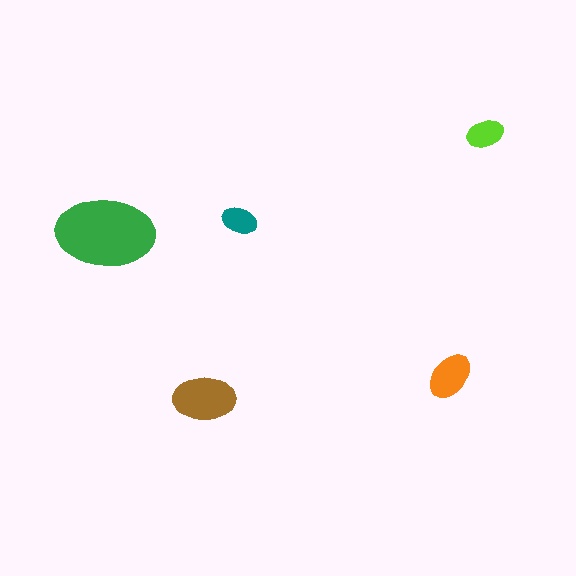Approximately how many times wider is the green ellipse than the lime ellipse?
About 2.5 times wider.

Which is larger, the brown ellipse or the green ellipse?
The green one.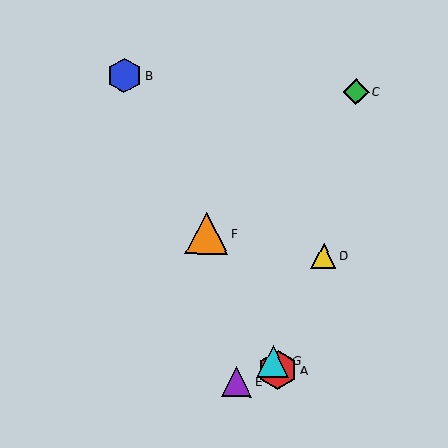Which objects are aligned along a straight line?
Objects A, B, F, G are aligned along a straight line.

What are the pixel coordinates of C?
Object C is at (356, 92).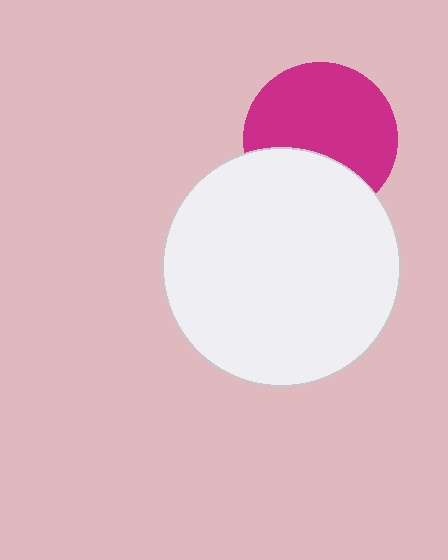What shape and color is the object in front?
The object in front is a white circle.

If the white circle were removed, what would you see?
You would see the complete magenta circle.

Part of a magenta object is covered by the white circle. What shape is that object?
It is a circle.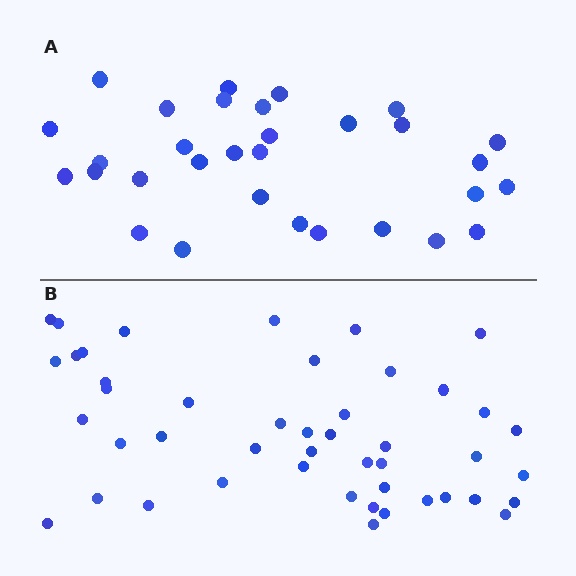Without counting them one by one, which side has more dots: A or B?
Region B (the bottom region) has more dots.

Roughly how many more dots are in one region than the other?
Region B has approximately 15 more dots than region A.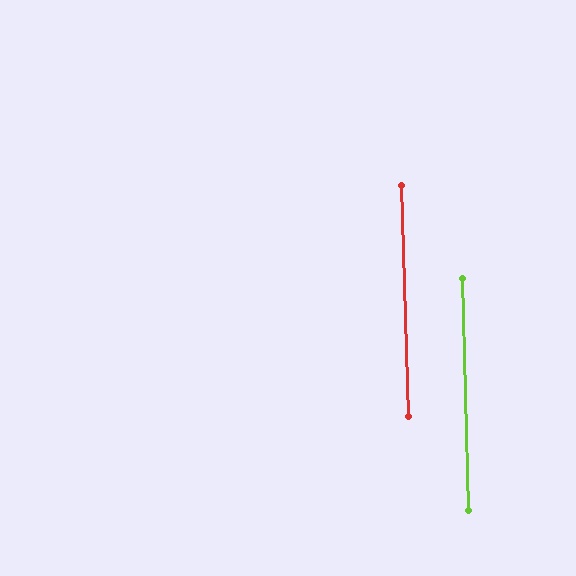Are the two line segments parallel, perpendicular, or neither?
Parallel — their directions differ by only 0.3°.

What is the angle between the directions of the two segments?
Approximately 0 degrees.